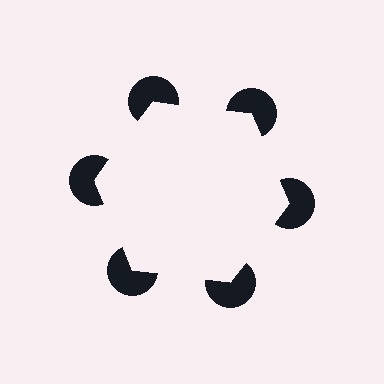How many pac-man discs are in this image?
There are 6 — one at each vertex of the illusory hexagon.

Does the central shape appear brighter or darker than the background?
It typically appears slightly brighter than the background, even though no actual brightness change is drawn.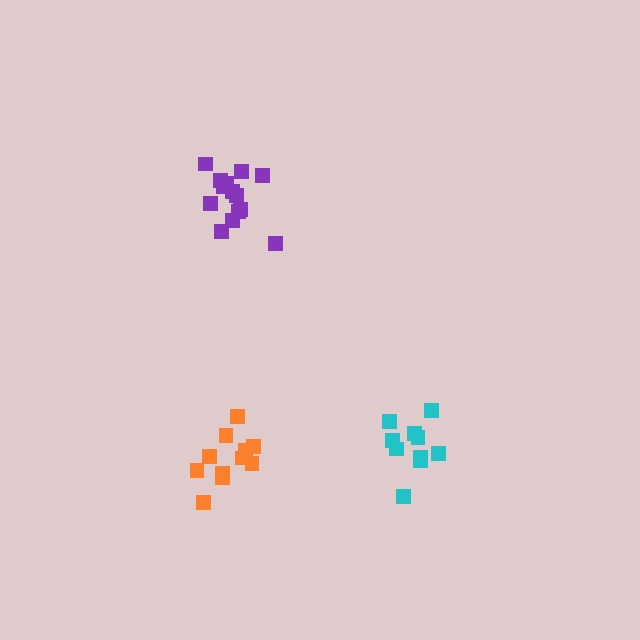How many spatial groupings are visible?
There are 3 spatial groupings.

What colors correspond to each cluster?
The clusters are colored: cyan, purple, orange.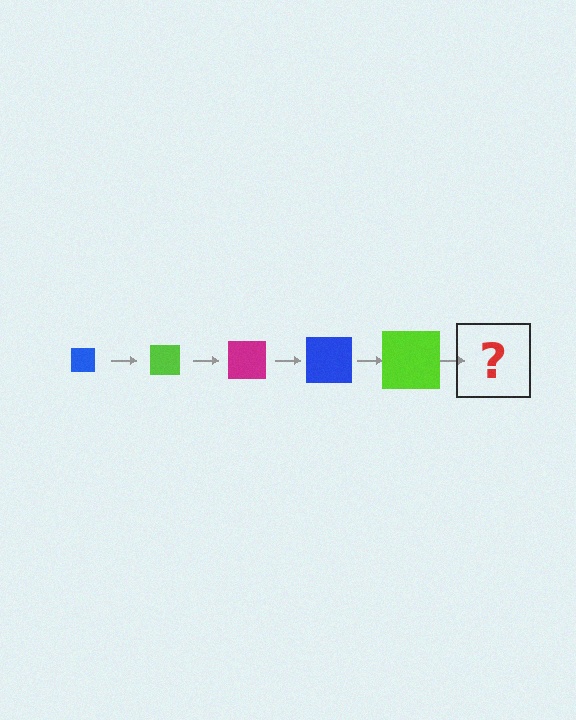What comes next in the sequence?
The next element should be a magenta square, larger than the previous one.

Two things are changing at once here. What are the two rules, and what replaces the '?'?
The two rules are that the square grows larger each step and the color cycles through blue, lime, and magenta. The '?' should be a magenta square, larger than the previous one.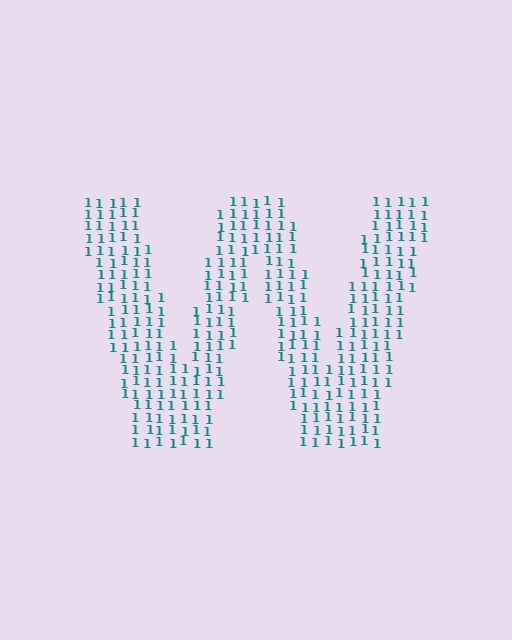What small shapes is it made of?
It is made of small digit 1's.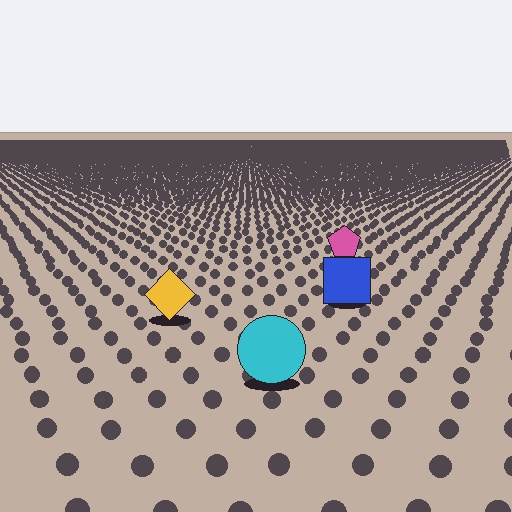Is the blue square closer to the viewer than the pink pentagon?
Yes. The blue square is closer — you can tell from the texture gradient: the ground texture is coarser near it.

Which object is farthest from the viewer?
The pink pentagon is farthest from the viewer. It appears smaller and the ground texture around it is denser.